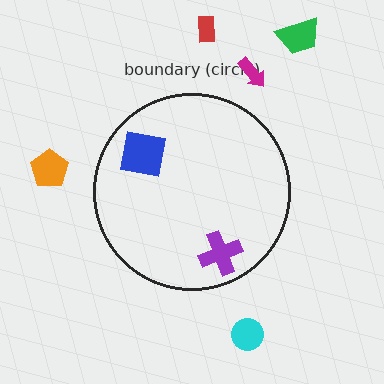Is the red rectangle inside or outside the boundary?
Outside.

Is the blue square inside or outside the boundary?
Inside.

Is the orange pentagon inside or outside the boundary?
Outside.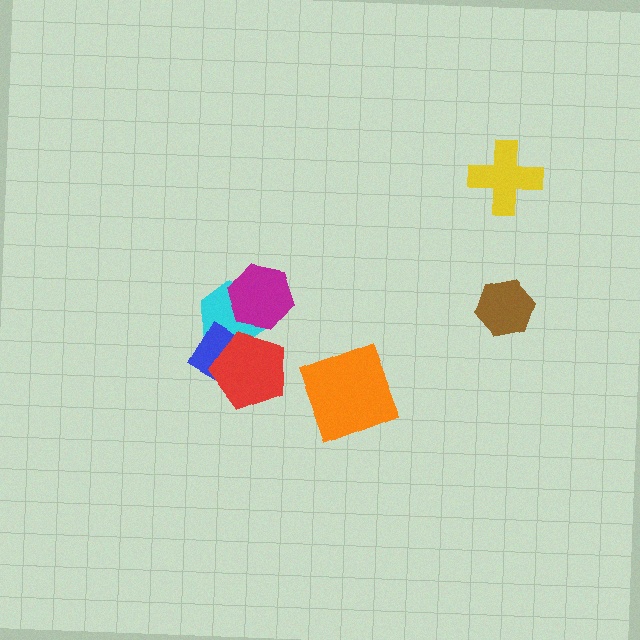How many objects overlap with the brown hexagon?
0 objects overlap with the brown hexagon.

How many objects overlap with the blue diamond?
2 objects overlap with the blue diamond.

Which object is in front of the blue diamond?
The red pentagon is in front of the blue diamond.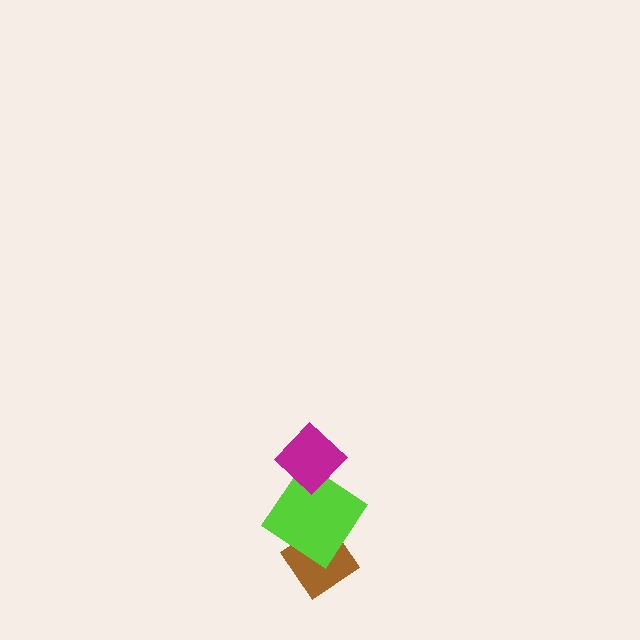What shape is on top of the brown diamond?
The lime diamond is on top of the brown diamond.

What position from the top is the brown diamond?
The brown diamond is 3rd from the top.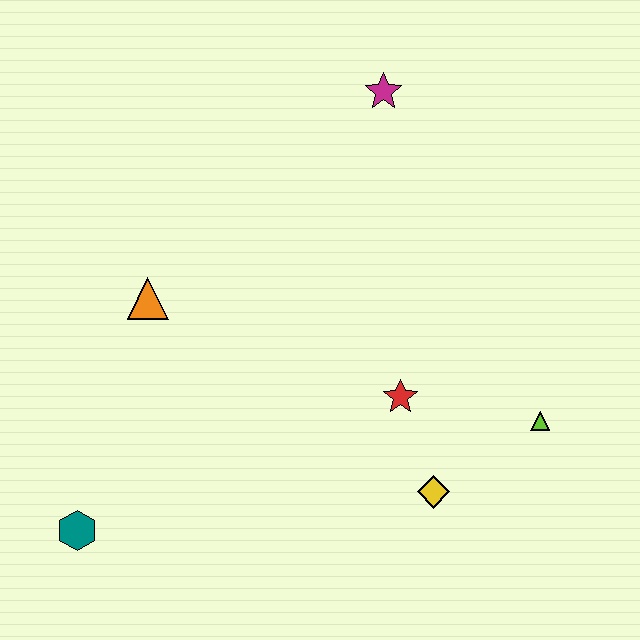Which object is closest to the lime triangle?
The yellow diamond is closest to the lime triangle.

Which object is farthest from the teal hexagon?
The magenta star is farthest from the teal hexagon.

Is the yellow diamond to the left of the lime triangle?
Yes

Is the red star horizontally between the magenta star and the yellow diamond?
Yes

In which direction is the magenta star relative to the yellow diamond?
The magenta star is above the yellow diamond.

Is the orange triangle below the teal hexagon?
No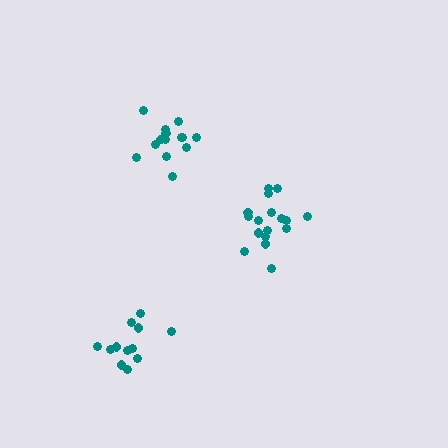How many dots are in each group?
Group 1: 17 dots, Group 2: 12 dots, Group 3: 14 dots (43 total).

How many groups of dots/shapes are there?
There are 3 groups.